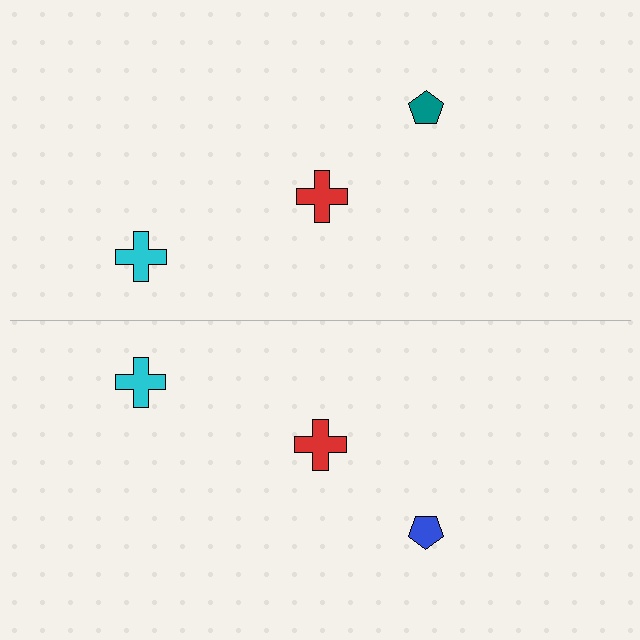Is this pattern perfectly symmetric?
No, the pattern is not perfectly symmetric. The blue pentagon on the bottom side breaks the symmetry — its mirror counterpart is teal.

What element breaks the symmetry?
The blue pentagon on the bottom side breaks the symmetry — its mirror counterpart is teal.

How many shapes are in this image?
There are 6 shapes in this image.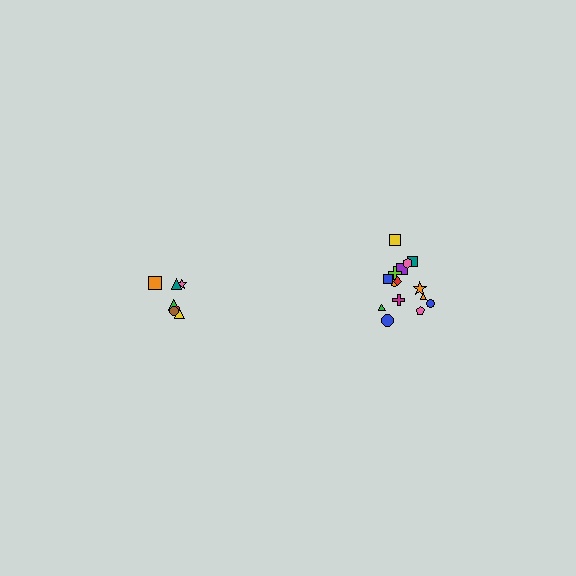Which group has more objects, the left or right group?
The right group.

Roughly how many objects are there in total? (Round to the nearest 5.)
Roughly 20 objects in total.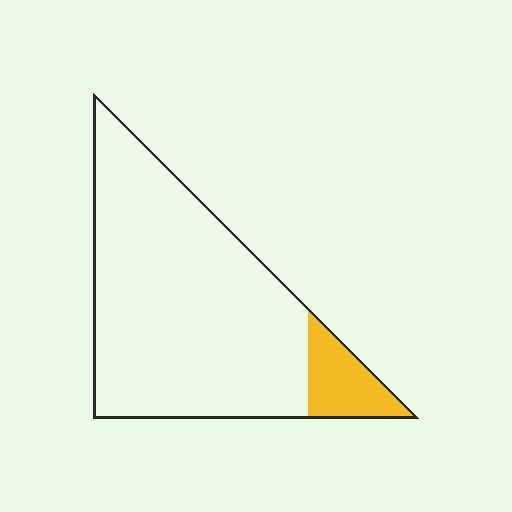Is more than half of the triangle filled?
No.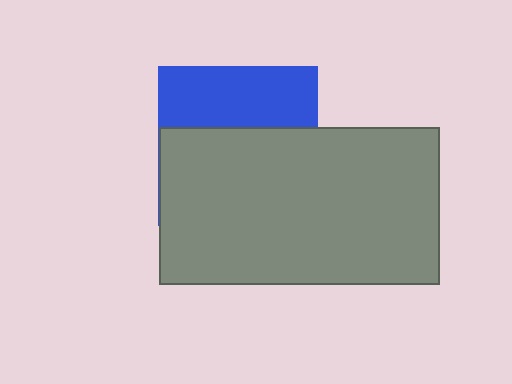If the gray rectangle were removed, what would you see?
You would see the complete blue square.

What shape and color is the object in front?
The object in front is a gray rectangle.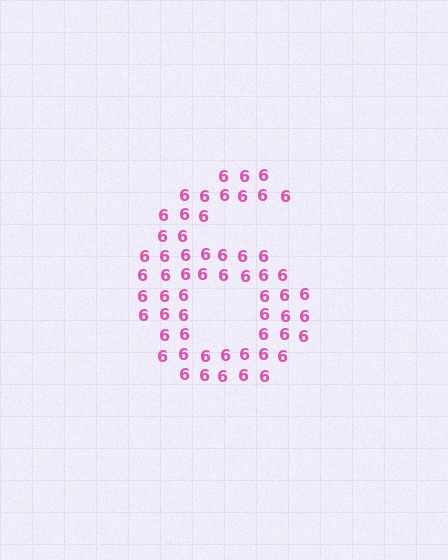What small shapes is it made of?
It is made of small digit 6's.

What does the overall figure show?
The overall figure shows the digit 6.